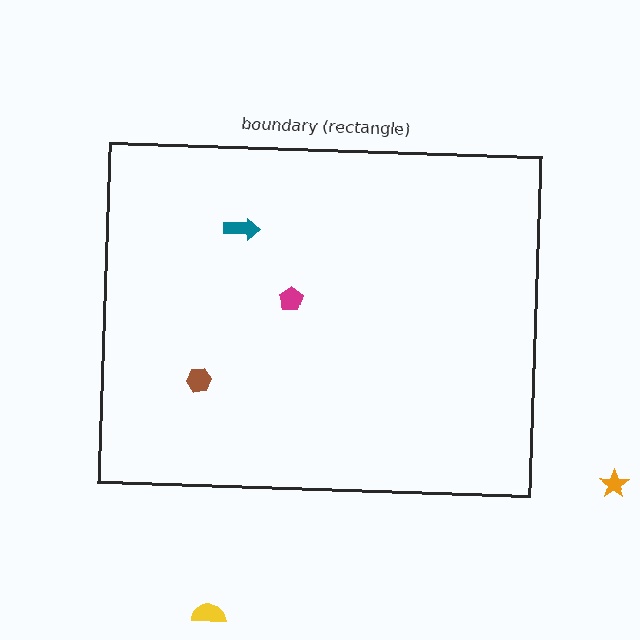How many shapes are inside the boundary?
3 inside, 2 outside.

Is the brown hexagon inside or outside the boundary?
Inside.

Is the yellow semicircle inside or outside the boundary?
Outside.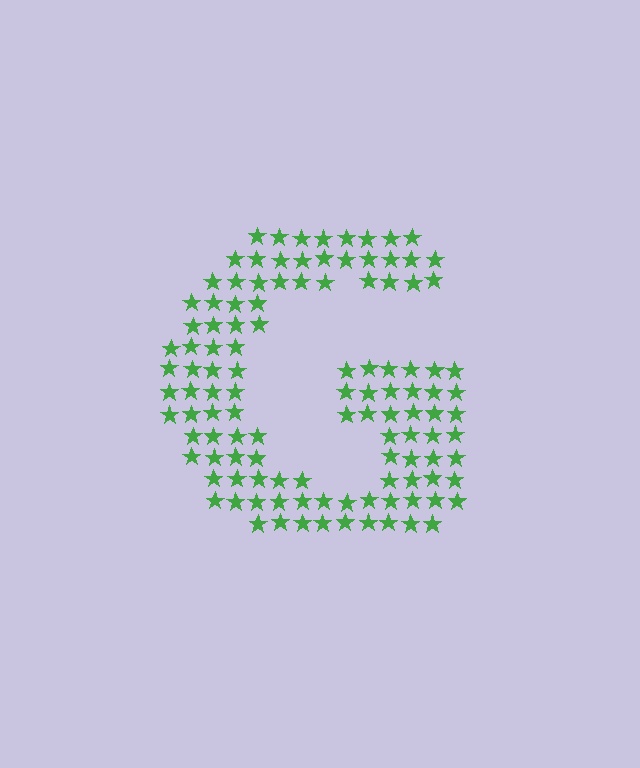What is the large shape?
The large shape is the letter G.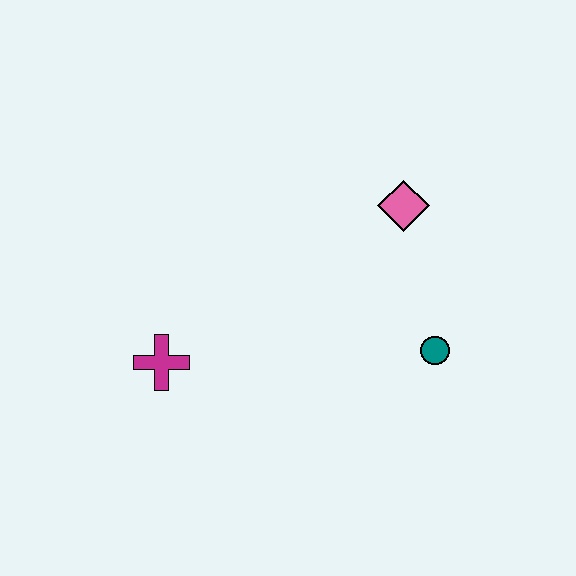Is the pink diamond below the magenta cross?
No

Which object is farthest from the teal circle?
The magenta cross is farthest from the teal circle.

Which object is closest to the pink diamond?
The teal circle is closest to the pink diamond.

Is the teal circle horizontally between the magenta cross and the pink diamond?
No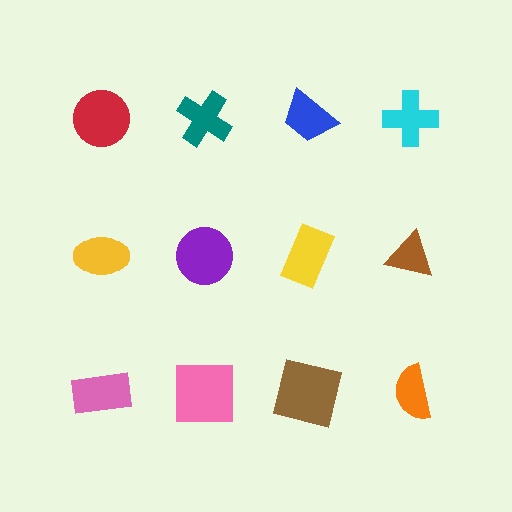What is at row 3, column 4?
An orange semicircle.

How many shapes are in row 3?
4 shapes.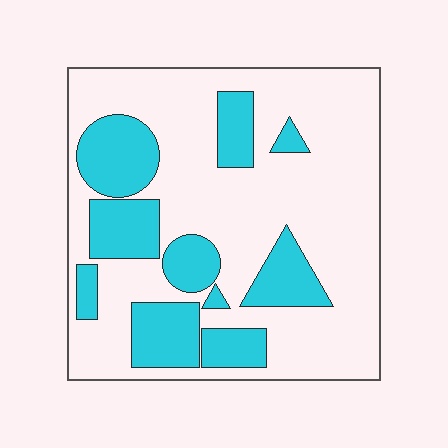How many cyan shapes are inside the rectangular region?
10.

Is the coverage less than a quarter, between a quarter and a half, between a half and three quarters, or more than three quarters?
Between a quarter and a half.